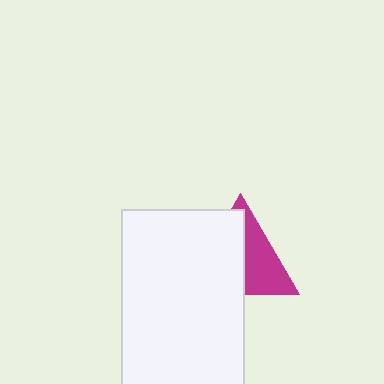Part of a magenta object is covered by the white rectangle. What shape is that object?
It is a triangle.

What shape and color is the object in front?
The object in front is a white rectangle.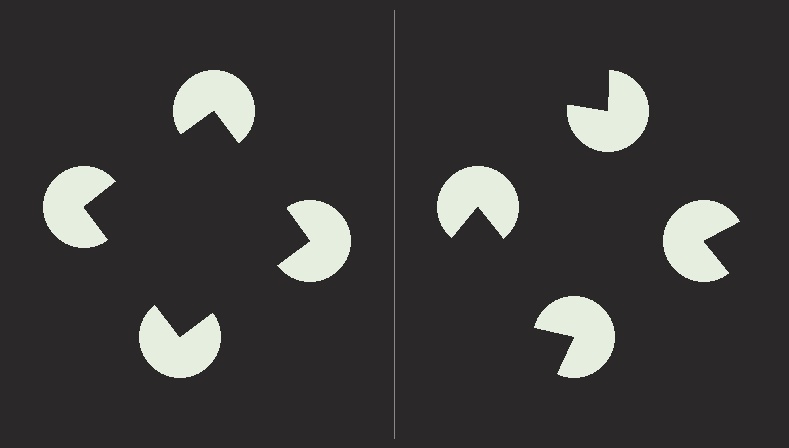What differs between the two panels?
The pac-man discs are positioned identically on both sides; only the wedge orientations differ. On the left they align to a square; on the right they are misaligned.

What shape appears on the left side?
An illusory square.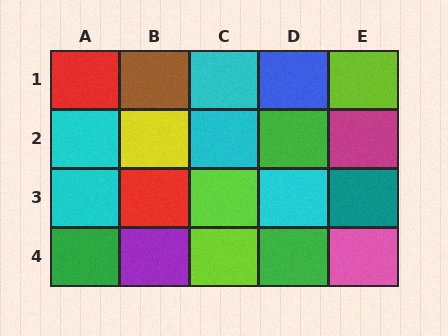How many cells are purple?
1 cell is purple.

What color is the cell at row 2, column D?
Green.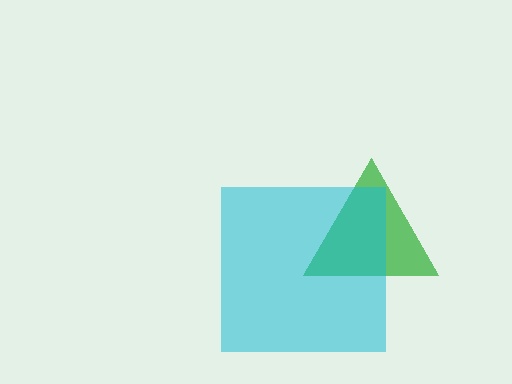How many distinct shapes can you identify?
There are 2 distinct shapes: a green triangle, a cyan square.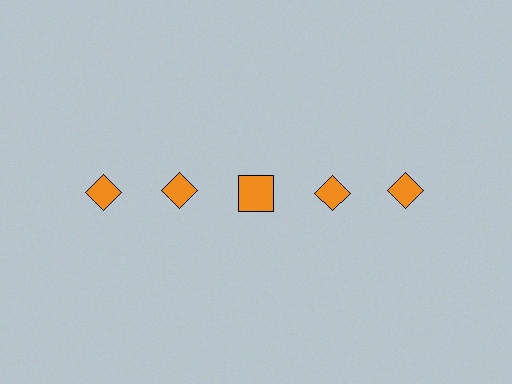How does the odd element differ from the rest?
It has a different shape: square instead of diamond.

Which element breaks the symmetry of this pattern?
The orange square in the top row, center column breaks the symmetry. All other shapes are orange diamonds.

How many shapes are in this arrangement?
There are 5 shapes arranged in a grid pattern.